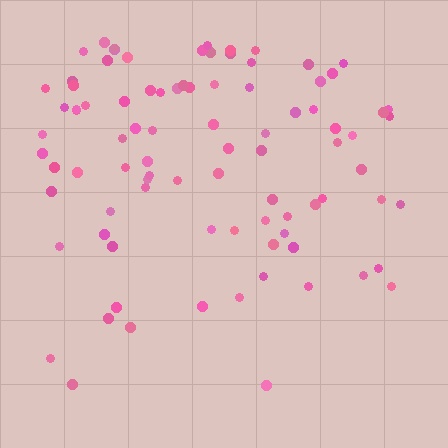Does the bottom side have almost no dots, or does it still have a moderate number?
Still a moderate number, just noticeably fewer than the top.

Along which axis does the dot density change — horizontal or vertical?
Vertical.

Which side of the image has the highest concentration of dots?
The top.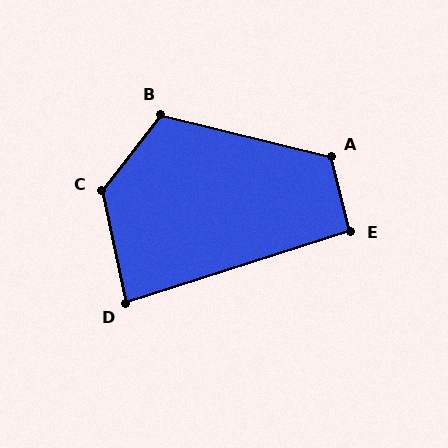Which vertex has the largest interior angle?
C, at approximately 131 degrees.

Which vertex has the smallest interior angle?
D, at approximately 84 degrees.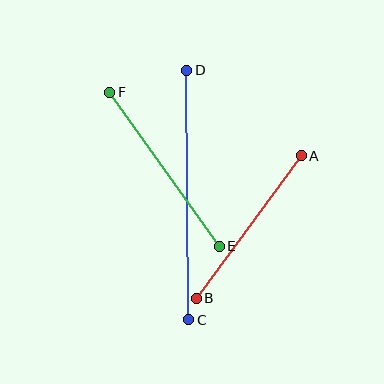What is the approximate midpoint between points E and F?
The midpoint is at approximately (165, 169) pixels.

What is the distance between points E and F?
The distance is approximately 189 pixels.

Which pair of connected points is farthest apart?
Points C and D are farthest apart.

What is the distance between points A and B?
The distance is approximately 177 pixels.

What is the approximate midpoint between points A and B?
The midpoint is at approximately (249, 227) pixels.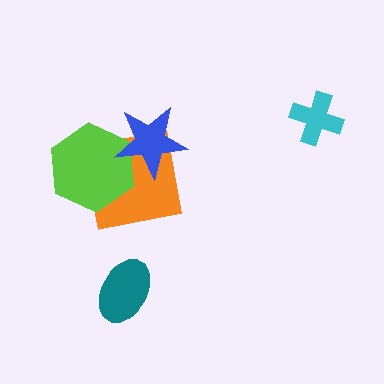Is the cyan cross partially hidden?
No, no other shape covers it.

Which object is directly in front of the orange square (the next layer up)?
The lime hexagon is directly in front of the orange square.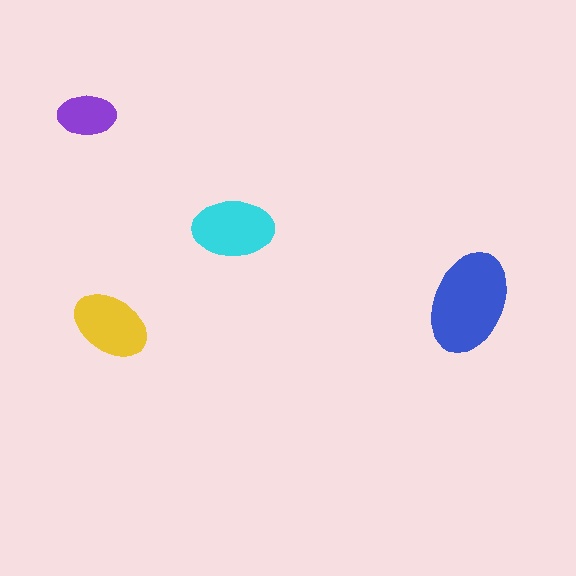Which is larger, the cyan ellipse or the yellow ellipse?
The cyan one.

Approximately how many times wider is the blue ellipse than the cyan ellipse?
About 1.5 times wider.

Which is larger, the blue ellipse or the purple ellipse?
The blue one.